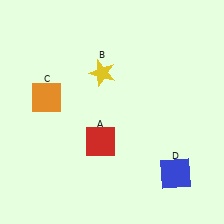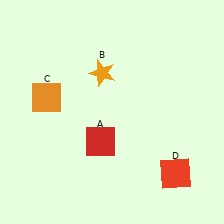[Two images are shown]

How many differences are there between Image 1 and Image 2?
There are 2 differences between the two images.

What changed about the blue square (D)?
In Image 1, D is blue. In Image 2, it changed to red.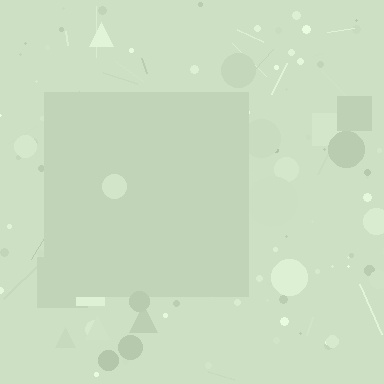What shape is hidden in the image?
A square is hidden in the image.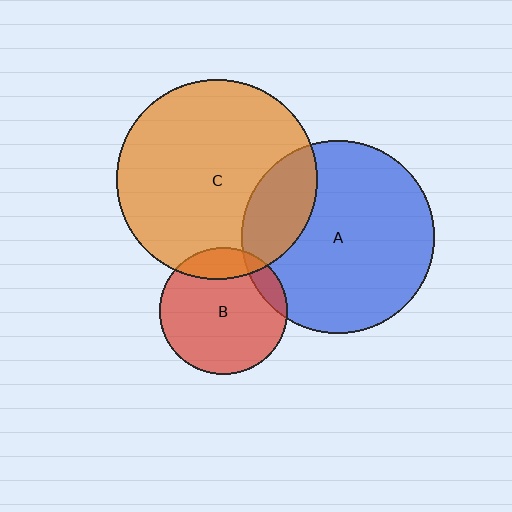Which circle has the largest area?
Circle C (orange).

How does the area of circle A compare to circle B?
Approximately 2.3 times.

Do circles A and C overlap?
Yes.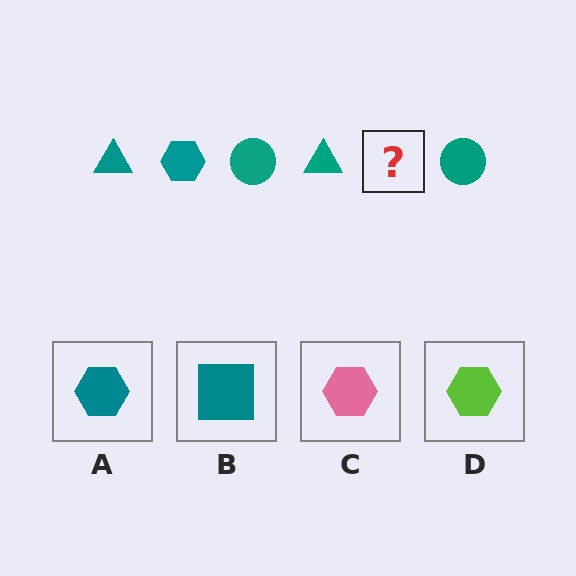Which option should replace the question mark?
Option A.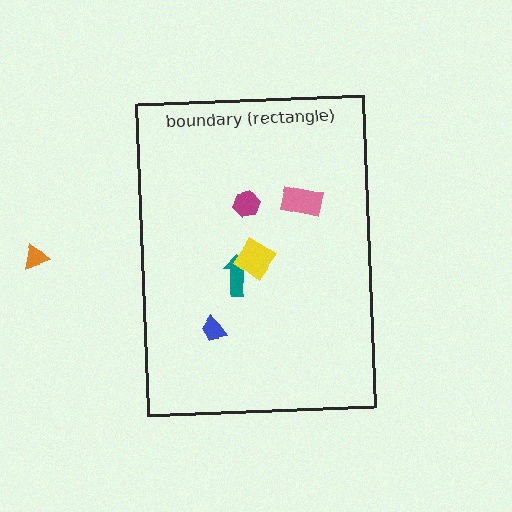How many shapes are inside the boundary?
5 inside, 1 outside.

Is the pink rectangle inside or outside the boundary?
Inside.